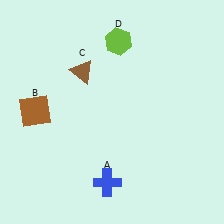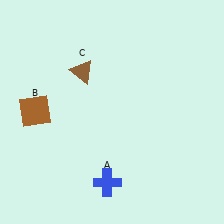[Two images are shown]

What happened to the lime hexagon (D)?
The lime hexagon (D) was removed in Image 2. It was in the top-right area of Image 1.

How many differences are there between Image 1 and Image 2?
There is 1 difference between the two images.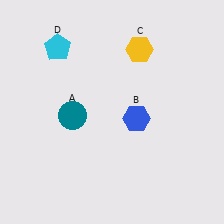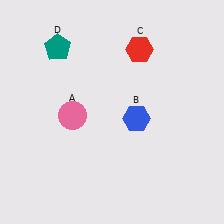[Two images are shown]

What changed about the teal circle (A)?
In Image 1, A is teal. In Image 2, it changed to pink.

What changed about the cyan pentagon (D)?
In Image 1, D is cyan. In Image 2, it changed to teal.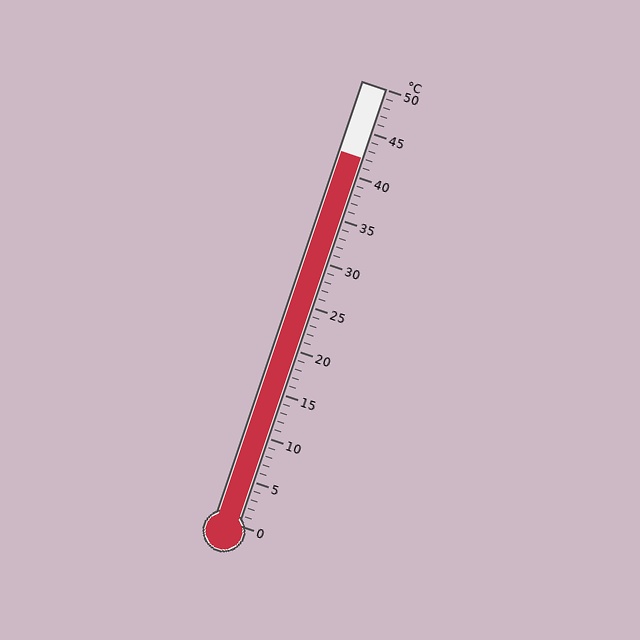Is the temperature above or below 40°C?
The temperature is above 40°C.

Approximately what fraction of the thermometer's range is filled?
The thermometer is filled to approximately 85% of its range.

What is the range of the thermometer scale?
The thermometer scale ranges from 0°C to 50°C.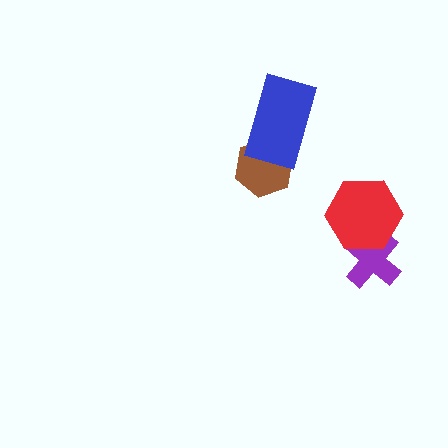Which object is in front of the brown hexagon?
The blue rectangle is in front of the brown hexagon.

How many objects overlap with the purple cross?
1 object overlaps with the purple cross.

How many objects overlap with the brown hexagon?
1 object overlaps with the brown hexagon.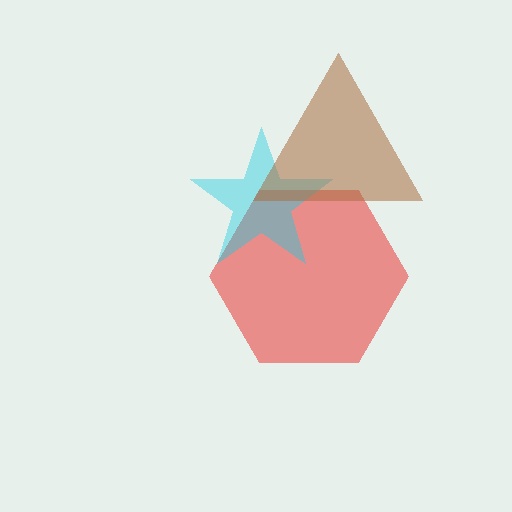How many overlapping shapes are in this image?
There are 3 overlapping shapes in the image.